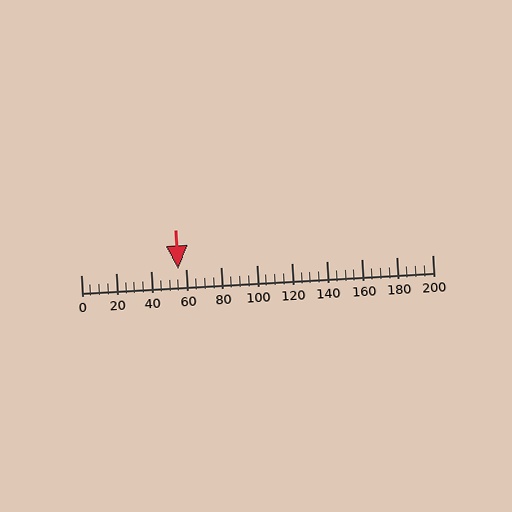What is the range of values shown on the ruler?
The ruler shows values from 0 to 200.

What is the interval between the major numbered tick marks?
The major tick marks are spaced 20 units apart.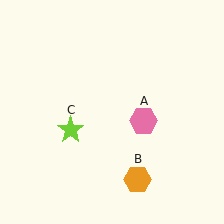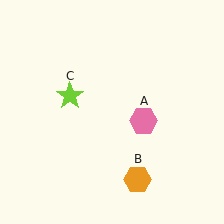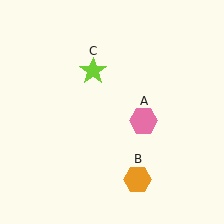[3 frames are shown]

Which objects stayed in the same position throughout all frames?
Pink hexagon (object A) and orange hexagon (object B) remained stationary.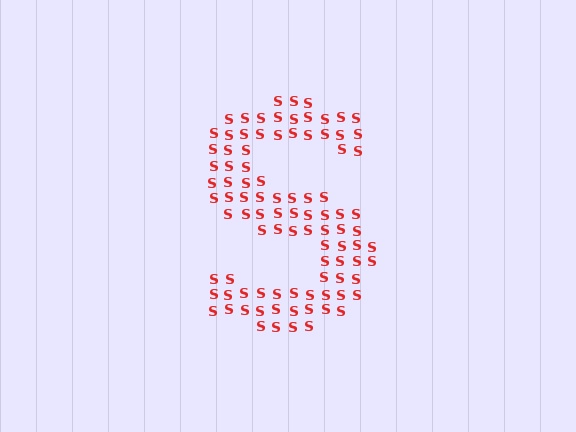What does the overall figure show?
The overall figure shows the letter S.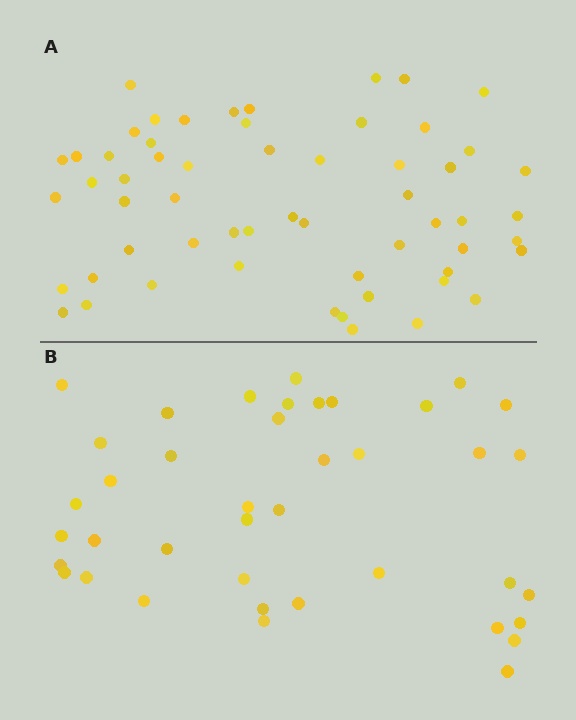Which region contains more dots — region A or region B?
Region A (the top region) has more dots.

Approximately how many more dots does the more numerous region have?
Region A has approximately 20 more dots than region B.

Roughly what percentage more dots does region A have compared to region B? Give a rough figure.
About 45% more.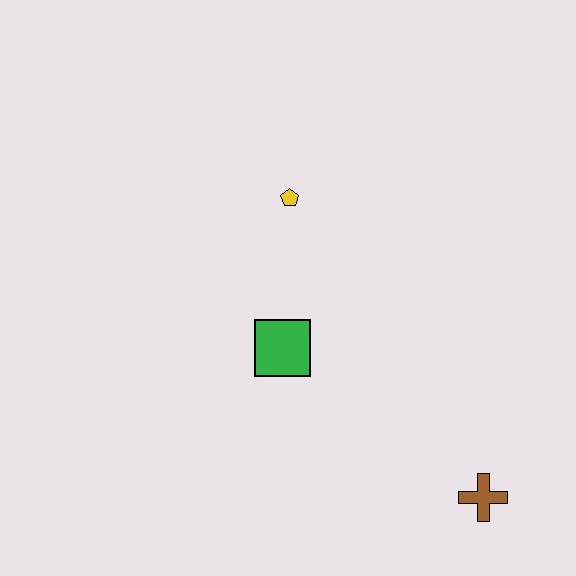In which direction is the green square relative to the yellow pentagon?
The green square is below the yellow pentagon.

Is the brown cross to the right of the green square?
Yes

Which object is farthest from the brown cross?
The yellow pentagon is farthest from the brown cross.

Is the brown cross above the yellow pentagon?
No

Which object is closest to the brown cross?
The green square is closest to the brown cross.